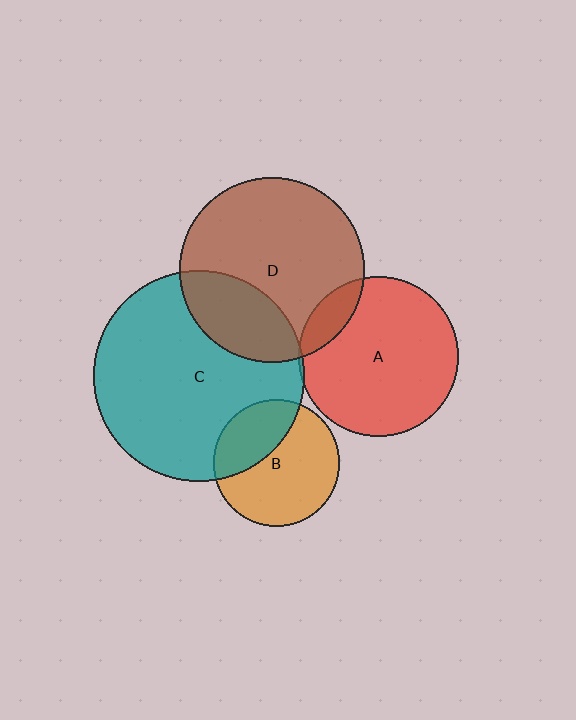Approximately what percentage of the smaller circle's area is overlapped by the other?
Approximately 35%.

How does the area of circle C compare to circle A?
Approximately 1.7 times.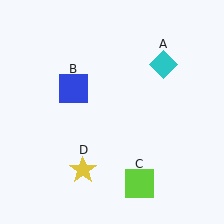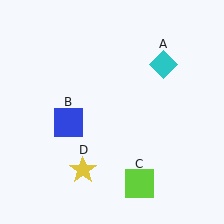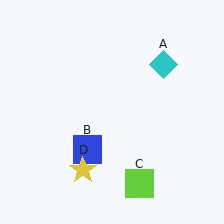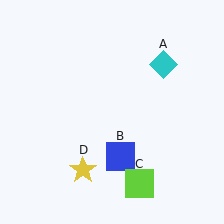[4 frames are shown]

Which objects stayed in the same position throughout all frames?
Cyan diamond (object A) and lime square (object C) and yellow star (object D) remained stationary.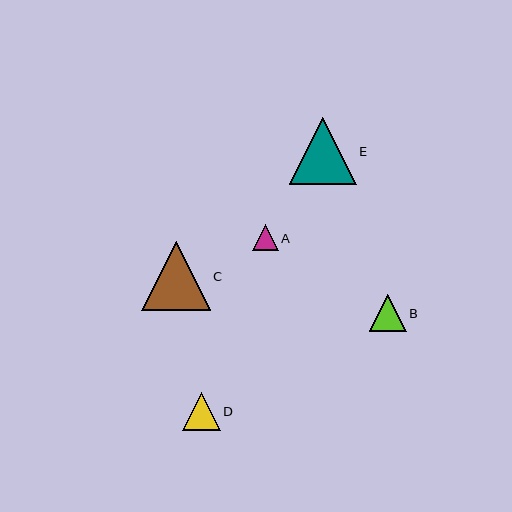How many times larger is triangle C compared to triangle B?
Triangle C is approximately 1.9 times the size of triangle B.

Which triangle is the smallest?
Triangle A is the smallest with a size of approximately 26 pixels.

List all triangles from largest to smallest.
From largest to smallest: C, E, D, B, A.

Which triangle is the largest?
Triangle C is the largest with a size of approximately 69 pixels.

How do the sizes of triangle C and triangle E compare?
Triangle C and triangle E are approximately the same size.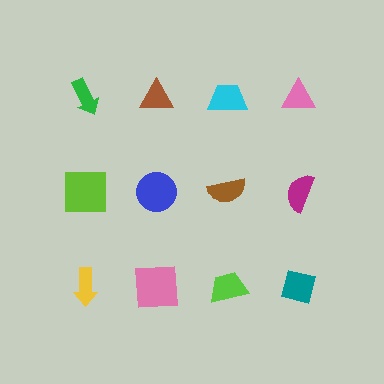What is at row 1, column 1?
A green arrow.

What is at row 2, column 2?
A blue circle.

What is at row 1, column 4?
A pink triangle.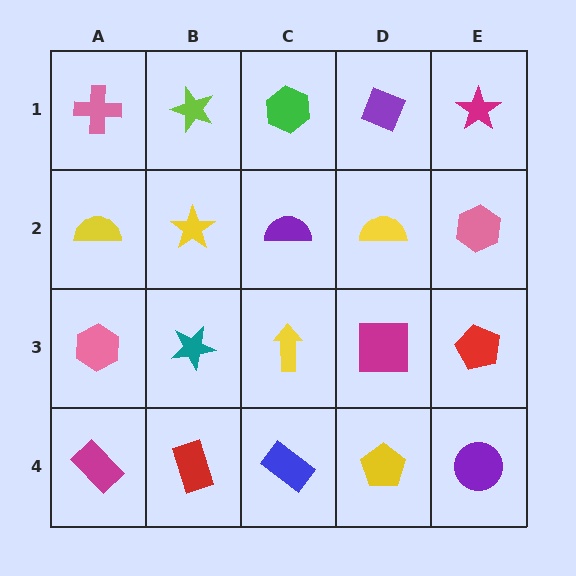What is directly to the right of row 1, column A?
A lime star.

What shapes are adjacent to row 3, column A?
A yellow semicircle (row 2, column A), a magenta rectangle (row 4, column A), a teal star (row 3, column B).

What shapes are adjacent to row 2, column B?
A lime star (row 1, column B), a teal star (row 3, column B), a yellow semicircle (row 2, column A), a purple semicircle (row 2, column C).